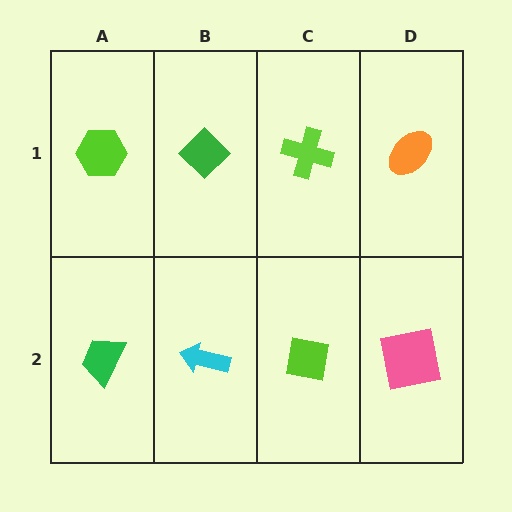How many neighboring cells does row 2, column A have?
2.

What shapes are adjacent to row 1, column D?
A pink square (row 2, column D), a lime cross (row 1, column C).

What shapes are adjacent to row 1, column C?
A lime square (row 2, column C), a green diamond (row 1, column B), an orange ellipse (row 1, column D).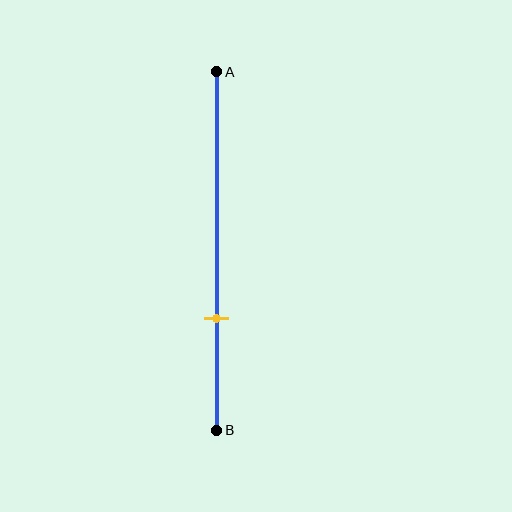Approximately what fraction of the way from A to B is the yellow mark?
The yellow mark is approximately 70% of the way from A to B.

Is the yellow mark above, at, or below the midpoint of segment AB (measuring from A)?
The yellow mark is below the midpoint of segment AB.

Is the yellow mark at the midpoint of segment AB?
No, the mark is at about 70% from A, not at the 50% midpoint.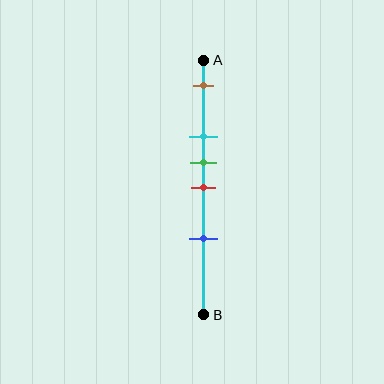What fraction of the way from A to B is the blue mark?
The blue mark is approximately 70% (0.7) of the way from A to B.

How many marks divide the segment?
There are 5 marks dividing the segment.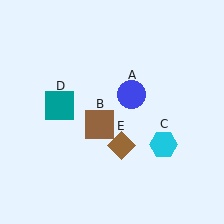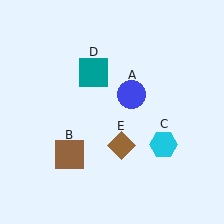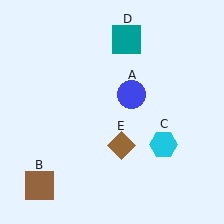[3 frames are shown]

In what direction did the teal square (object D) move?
The teal square (object D) moved up and to the right.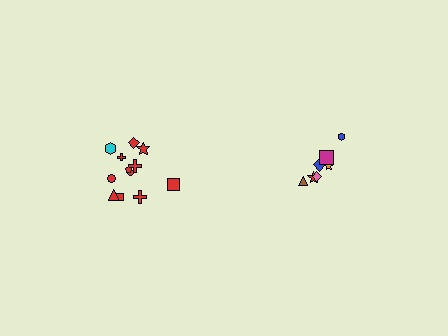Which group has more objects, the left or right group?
The left group.